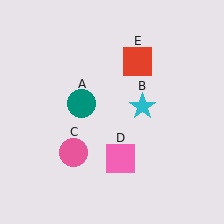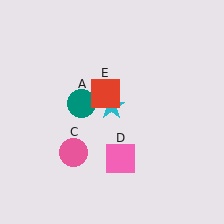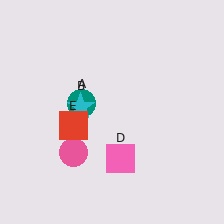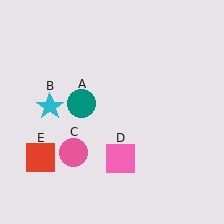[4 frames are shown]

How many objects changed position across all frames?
2 objects changed position: cyan star (object B), red square (object E).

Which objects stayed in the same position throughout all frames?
Teal circle (object A) and pink circle (object C) and pink square (object D) remained stationary.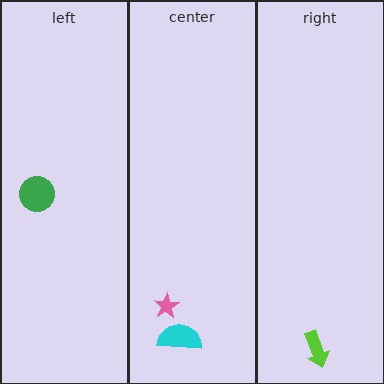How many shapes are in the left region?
1.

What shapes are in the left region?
The green circle.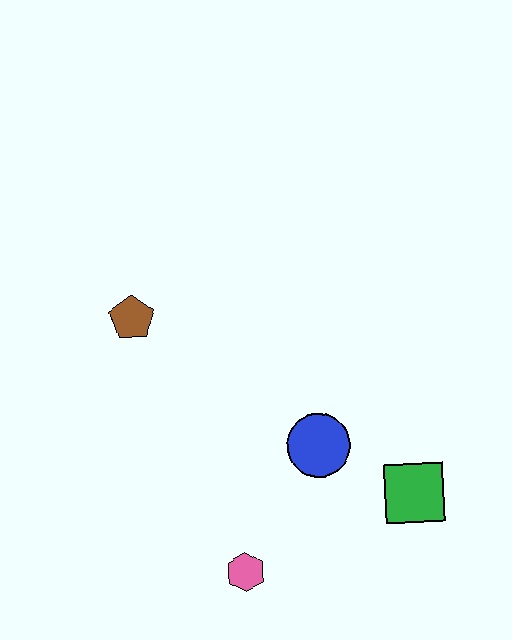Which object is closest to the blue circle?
The green square is closest to the blue circle.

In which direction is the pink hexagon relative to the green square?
The pink hexagon is to the left of the green square.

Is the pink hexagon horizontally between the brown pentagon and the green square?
Yes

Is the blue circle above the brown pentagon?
No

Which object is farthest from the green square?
The brown pentagon is farthest from the green square.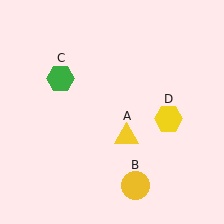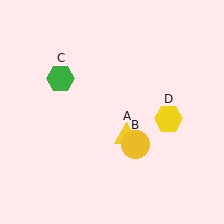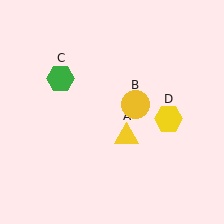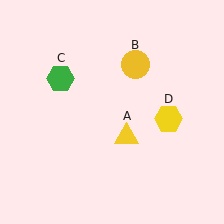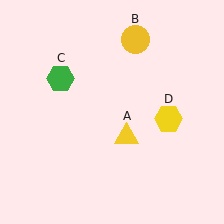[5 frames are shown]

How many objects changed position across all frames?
1 object changed position: yellow circle (object B).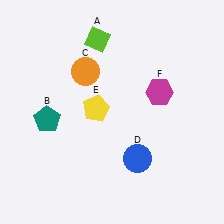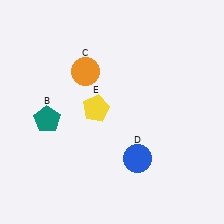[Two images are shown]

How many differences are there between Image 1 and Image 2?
There are 2 differences between the two images.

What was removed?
The lime diamond (A), the magenta hexagon (F) were removed in Image 2.